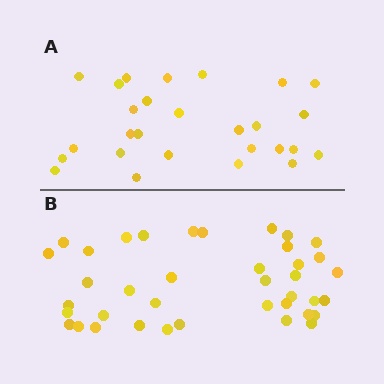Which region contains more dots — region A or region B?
Region B (the bottom region) has more dots.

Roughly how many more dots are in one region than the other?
Region B has roughly 12 or so more dots than region A.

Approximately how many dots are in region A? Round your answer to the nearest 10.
About 30 dots. (The exact count is 27, which rounds to 30.)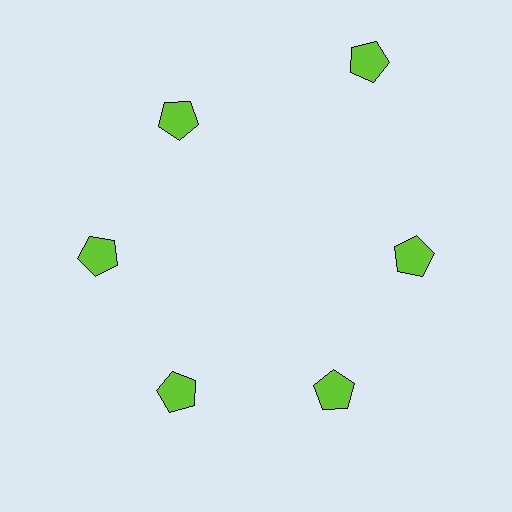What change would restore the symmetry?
The symmetry would be restored by moving it inward, back onto the ring so that all 6 pentagons sit at equal angles and equal distance from the center.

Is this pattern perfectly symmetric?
No. The 6 lime pentagons are arranged in a ring, but one element near the 1 o'clock position is pushed outward from the center, breaking the 6-fold rotational symmetry.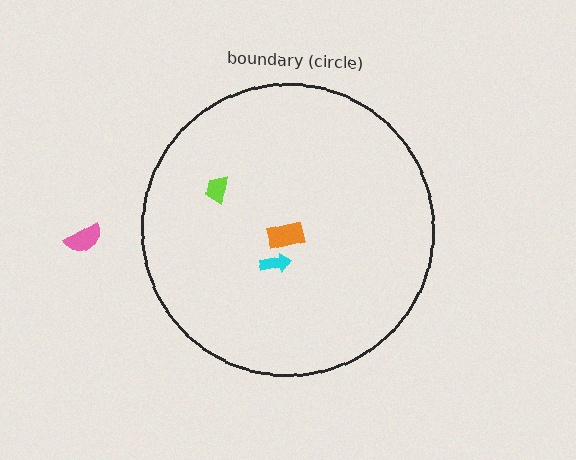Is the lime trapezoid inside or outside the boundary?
Inside.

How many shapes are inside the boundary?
3 inside, 1 outside.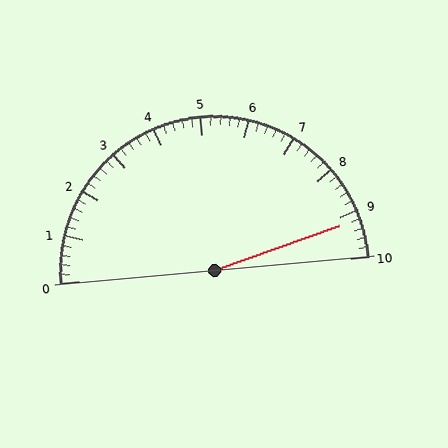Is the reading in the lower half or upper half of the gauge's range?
The reading is in the upper half of the range (0 to 10).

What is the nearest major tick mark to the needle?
The nearest major tick mark is 9.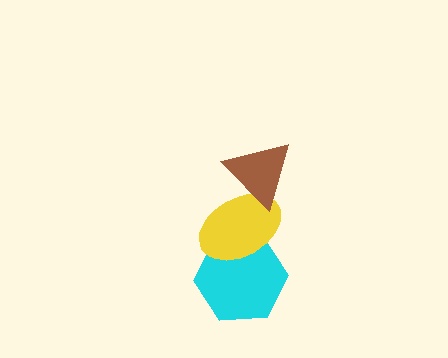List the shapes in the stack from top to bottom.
From top to bottom: the brown triangle, the yellow ellipse, the cyan hexagon.